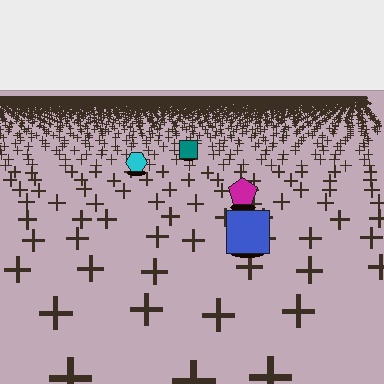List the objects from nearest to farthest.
From nearest to farthest: the blue square, the magenta pentagon, the cyan hexagon, the teal square.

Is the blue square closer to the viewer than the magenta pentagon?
Yes. The blue square is closer — you can tell from the texture gradient: the ground texture is coarser near it.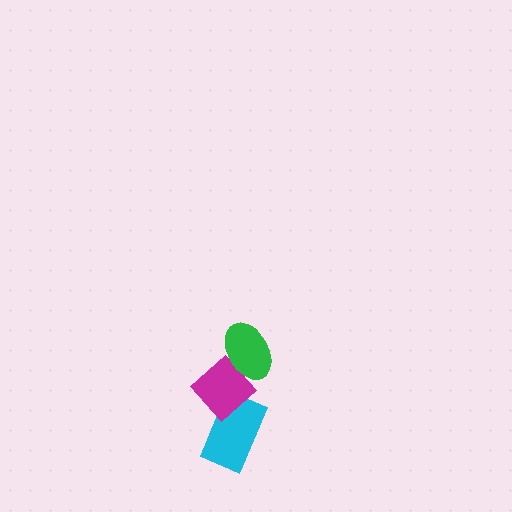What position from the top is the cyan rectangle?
The cyan rectangle is 3rd from the top.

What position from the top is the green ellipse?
The green ellipse is 1st from the top.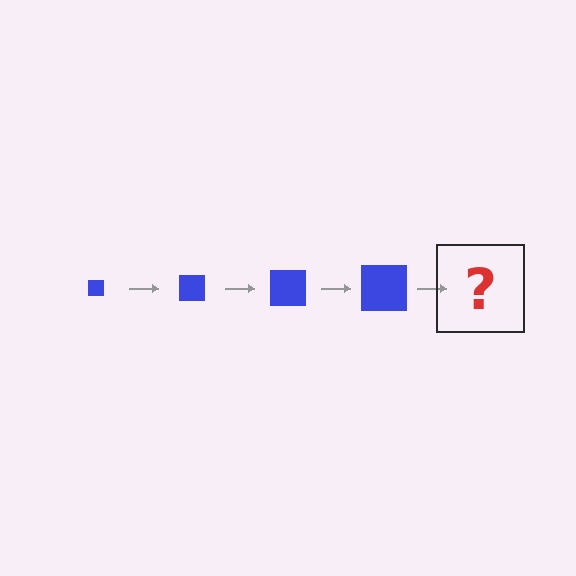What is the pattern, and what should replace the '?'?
The pattern is that the square gets progressively larger each step. The '?' should be a blue square, larger than the previous one.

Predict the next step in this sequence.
The next step is a blue square, larger than the previous one.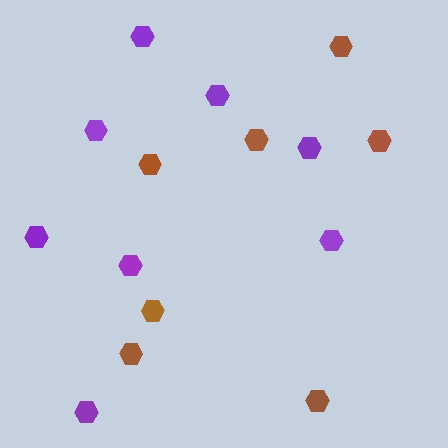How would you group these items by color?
There are 2 groups: one group of brown hexagons (7) and one group of purple hexagons (8).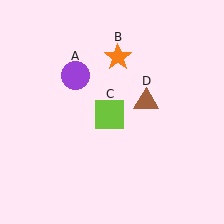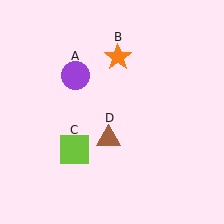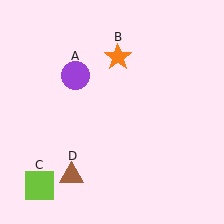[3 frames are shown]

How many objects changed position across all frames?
2 objects changed position: lime square (object C), brown triangle (object D).